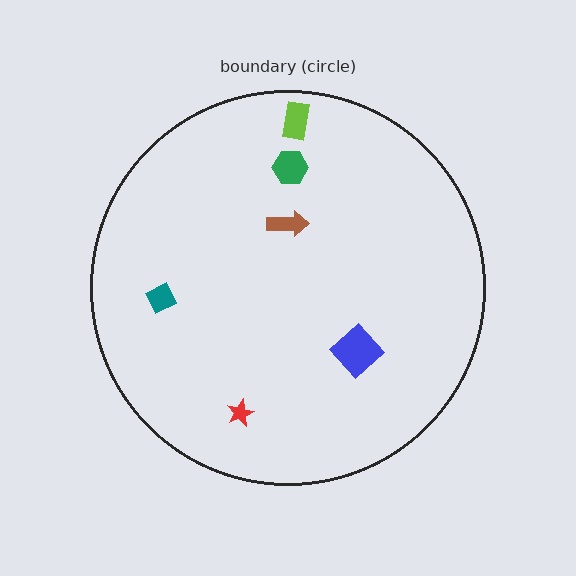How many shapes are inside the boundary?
6 inside, 0 outside.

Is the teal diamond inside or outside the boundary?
Inside.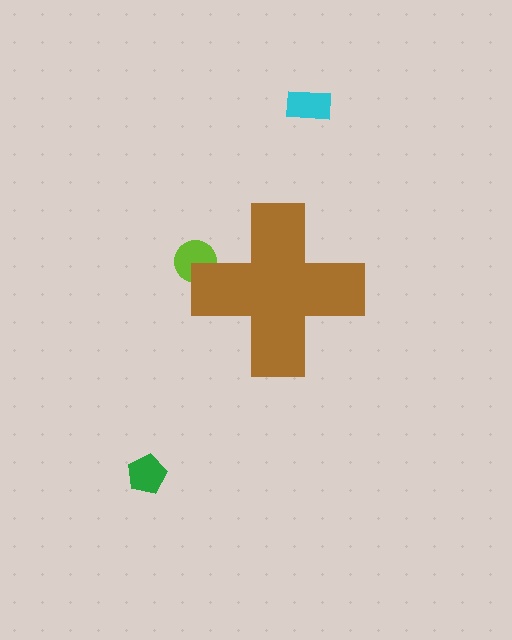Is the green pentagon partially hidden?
No, the green pentagon is fully visible.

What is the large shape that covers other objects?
A brown cross.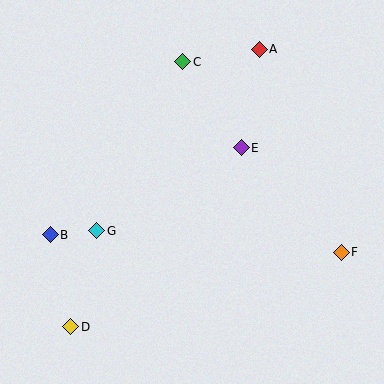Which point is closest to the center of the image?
Point E at (241, 148) is closest to the center.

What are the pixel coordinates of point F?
Point F is at (341, 252).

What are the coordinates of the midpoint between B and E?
The midpoint between B and E is at (146, 191).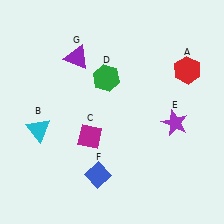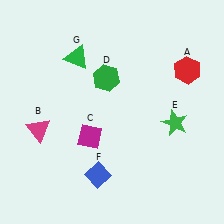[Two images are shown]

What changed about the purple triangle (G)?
In Image 1, G is purple. In Image 2, it changed to green.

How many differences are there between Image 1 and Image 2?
There are 3 differences between the two images.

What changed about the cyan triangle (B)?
In Image 1, B is cyan. In Image 2, it changed to magenta.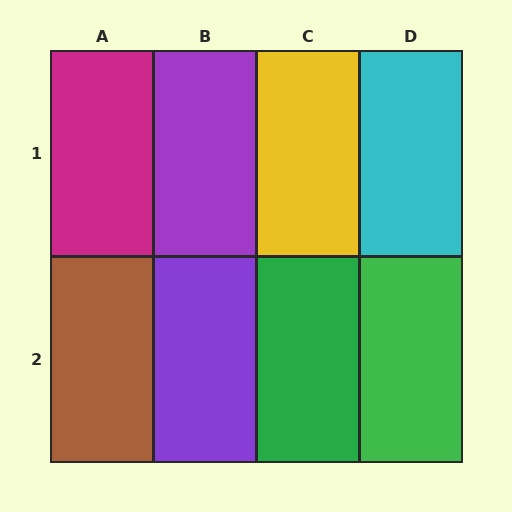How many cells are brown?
1 cell is brown.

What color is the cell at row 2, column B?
Purple.